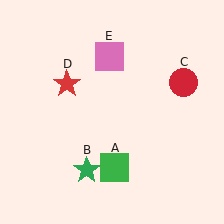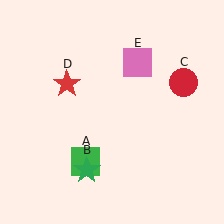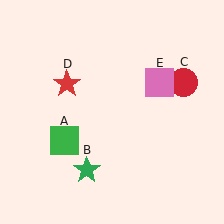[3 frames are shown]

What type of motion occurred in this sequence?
The green square (object A), pink square (object E) rotated clockwise around the center of the scene.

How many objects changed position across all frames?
2 objects changed position: green square (object A), pink square (object E).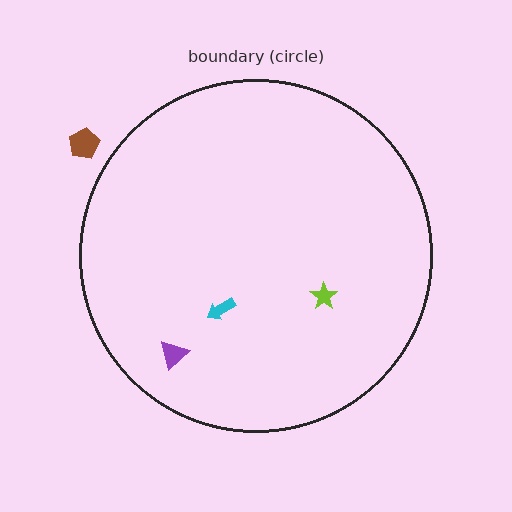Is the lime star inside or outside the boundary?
Inside.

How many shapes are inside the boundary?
3 inside, 1 outside.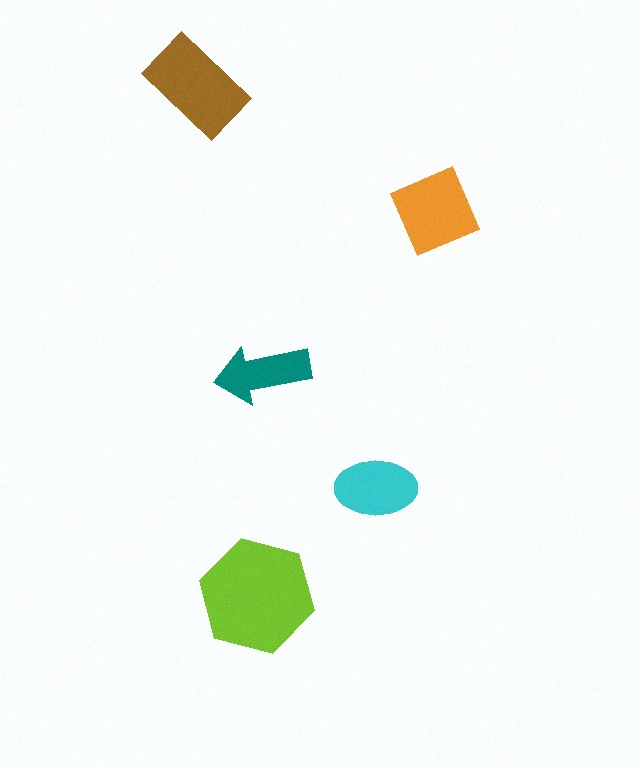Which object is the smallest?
The teal arrow.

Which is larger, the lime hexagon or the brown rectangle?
The lime hexagon.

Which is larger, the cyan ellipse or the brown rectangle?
The brown rectangle.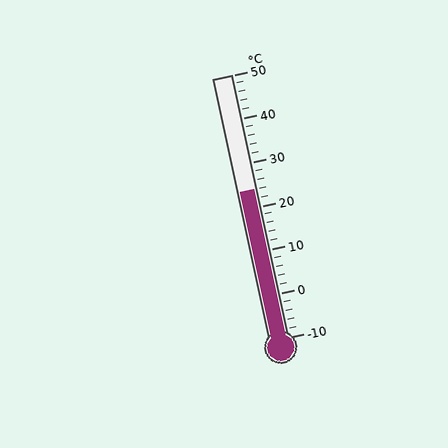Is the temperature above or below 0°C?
The temperature is above 0°C.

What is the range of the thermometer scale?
The thermometer scale ranges from -10°C to 50°C.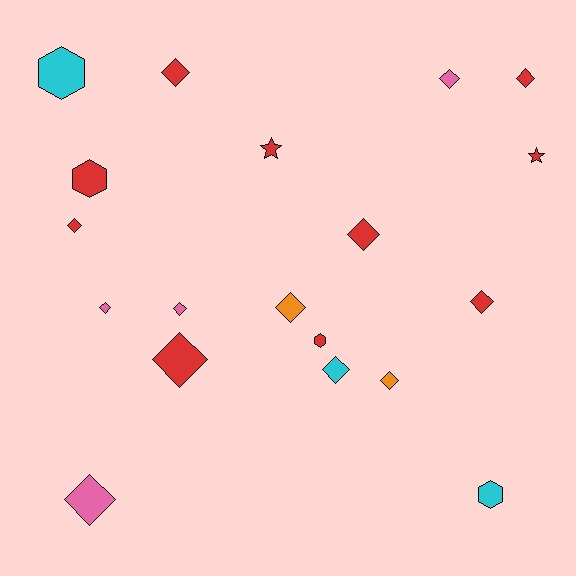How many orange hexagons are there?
There are no orange hexagons.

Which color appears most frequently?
Red, with 10 objects.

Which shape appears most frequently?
Diamond, with 13 objects.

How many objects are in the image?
There are 19 objects.